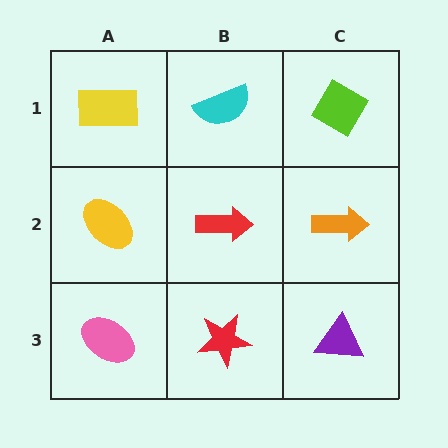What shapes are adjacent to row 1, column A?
A yellow ellipse (row 2, column A), a cyan semicircle (row 1, column B).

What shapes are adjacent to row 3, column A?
A yellow ellipse (row 2, column A), a red star (row 3, column B).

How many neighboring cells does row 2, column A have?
3.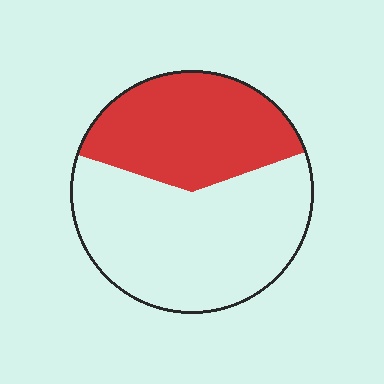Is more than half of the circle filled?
No.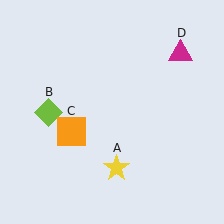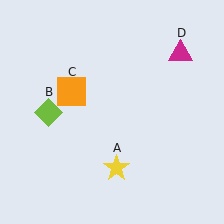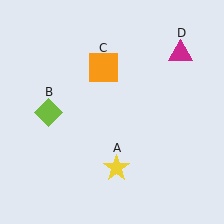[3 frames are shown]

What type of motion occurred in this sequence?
The orange square (object C) rotated clockwise around the center of the scene.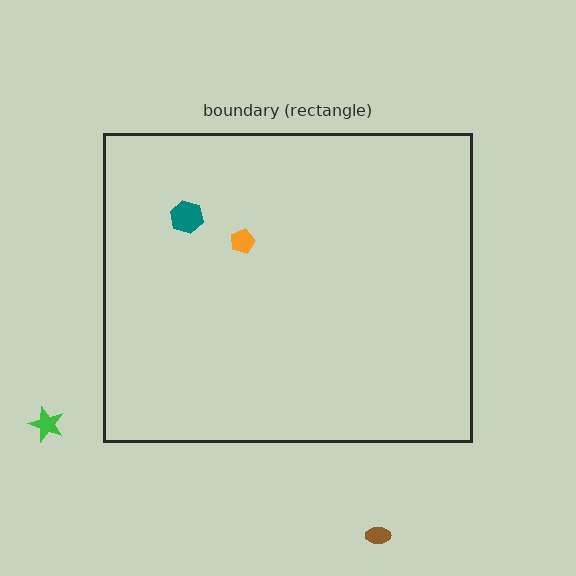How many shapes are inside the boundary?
2 inside, 2 outside.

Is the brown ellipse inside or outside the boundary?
Outside.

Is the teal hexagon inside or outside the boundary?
Inside.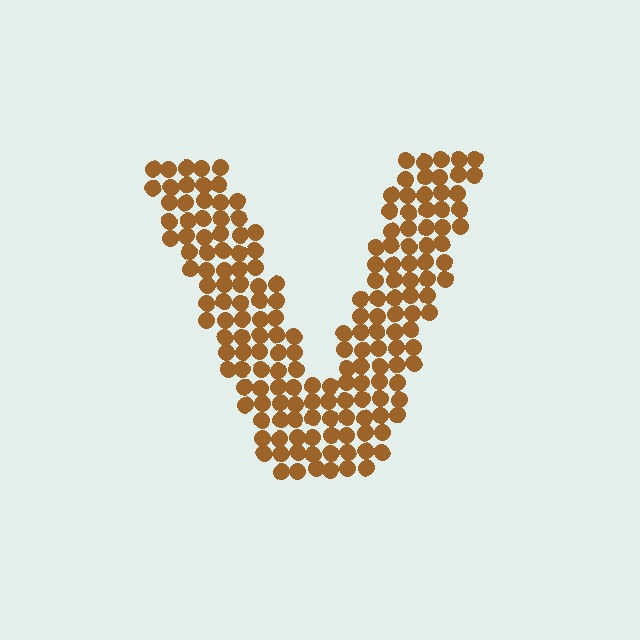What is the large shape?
The large shape is the letter V.